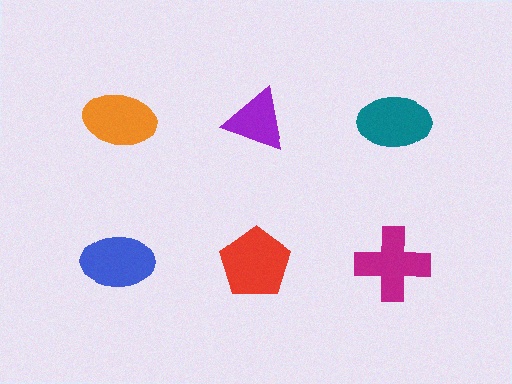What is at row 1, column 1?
An orange ellipse.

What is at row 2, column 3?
A magenta cross.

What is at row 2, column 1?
A blue ellipse.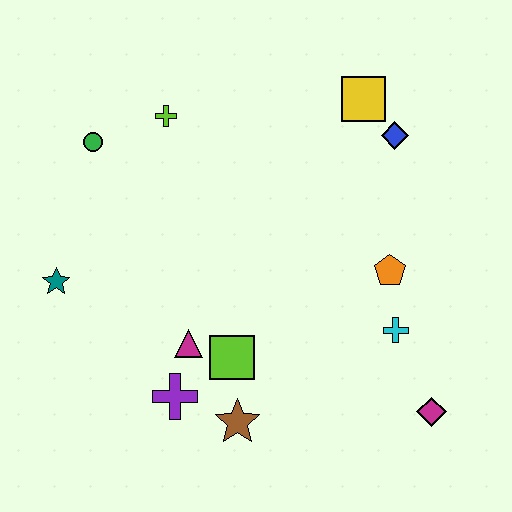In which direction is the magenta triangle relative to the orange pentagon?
The magenta triangle is to the left of the orange pentagon.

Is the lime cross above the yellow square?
No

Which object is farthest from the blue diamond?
The teal star is farthest from the blue diamond.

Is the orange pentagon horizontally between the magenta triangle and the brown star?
No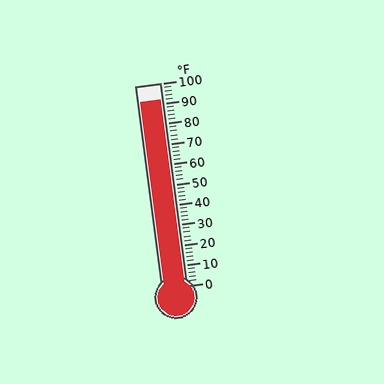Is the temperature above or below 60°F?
The temperature is above 60°F.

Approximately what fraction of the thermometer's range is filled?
The thermometer is filled to approximately 90% of its range.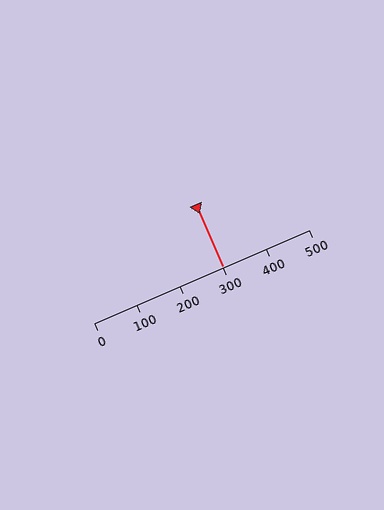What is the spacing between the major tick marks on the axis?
The major ticks are spaced 100 apart.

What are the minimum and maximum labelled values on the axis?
The axis runs from 0 to 500.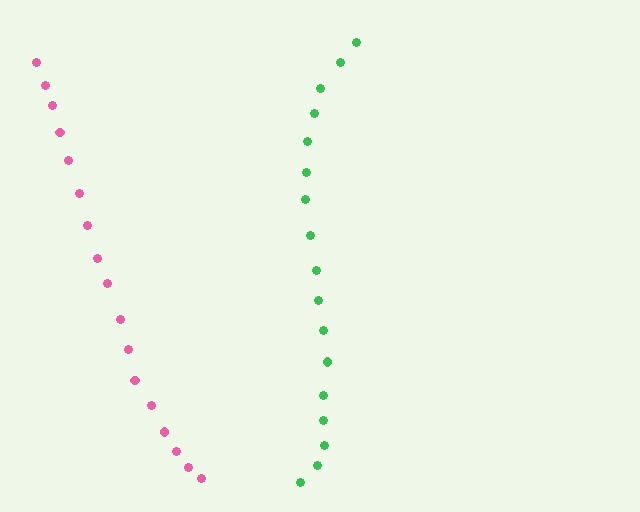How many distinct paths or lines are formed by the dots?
There are 2 distinct paths.